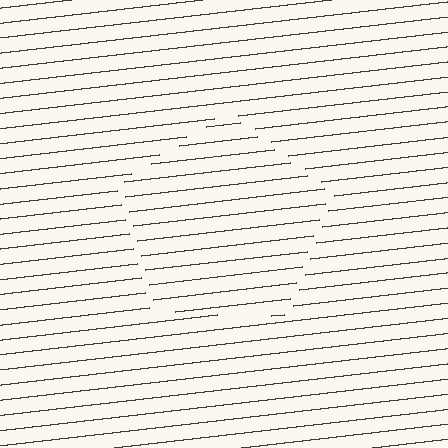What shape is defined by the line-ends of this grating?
An illusory pentagon. The interior of the shape contains the same grating, shifted by half a period — the contour is defined by the phase discontinuity where line-ends from the inner and outer gratings abut.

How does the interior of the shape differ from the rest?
The interior of the shape contains the same grating, shifted by half a period — the contour is defined by the phase discontinuity where line-ends from the inner and outer gratings abut.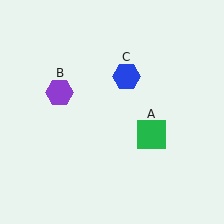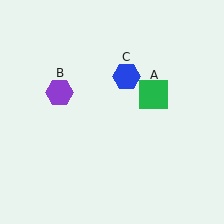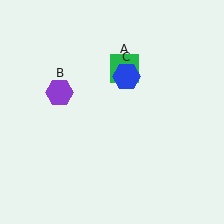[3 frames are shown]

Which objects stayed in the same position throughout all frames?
Purple hexagon (object B) and blue hexagon (object C) remained stationary.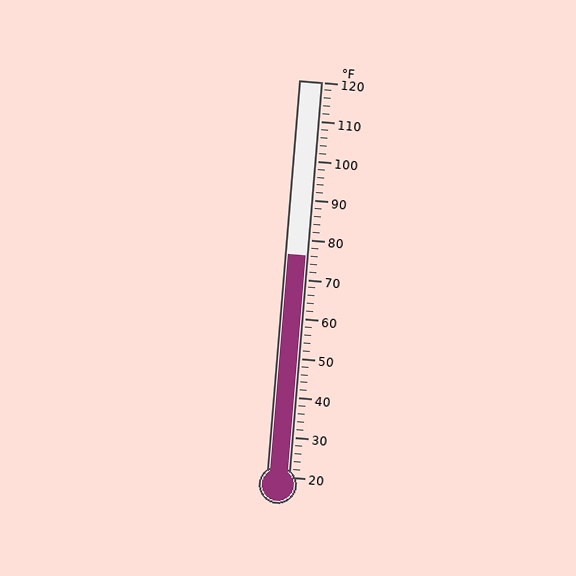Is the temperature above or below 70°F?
The temperature is above 70°F.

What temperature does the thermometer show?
The thermometer shows approximately 76°F.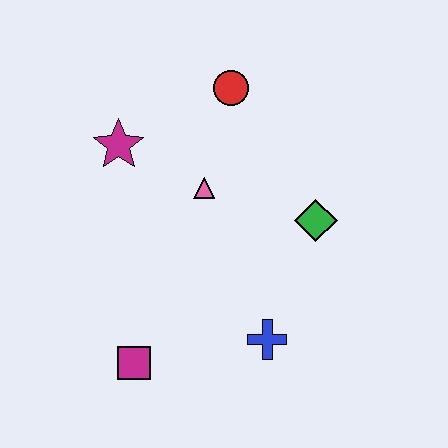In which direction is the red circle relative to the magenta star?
The red circle is to the right of the magenta star.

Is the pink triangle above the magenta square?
Yes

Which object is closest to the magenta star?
The pink triangle is closest to the magenta star.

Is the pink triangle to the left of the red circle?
Yes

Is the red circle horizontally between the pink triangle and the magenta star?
No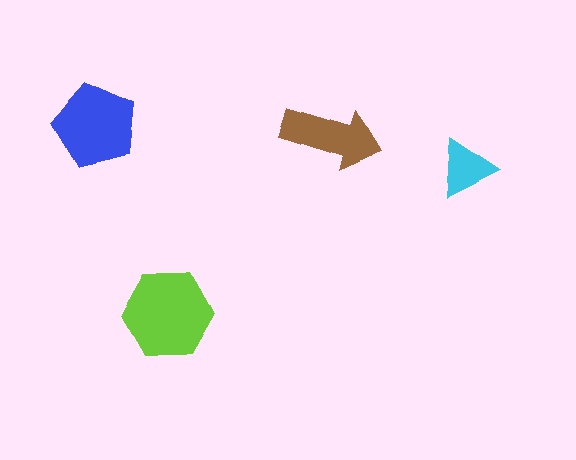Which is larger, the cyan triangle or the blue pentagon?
The blue pentagon.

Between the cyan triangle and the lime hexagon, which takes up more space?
The lime hexagon.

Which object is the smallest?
The cyan triangle.